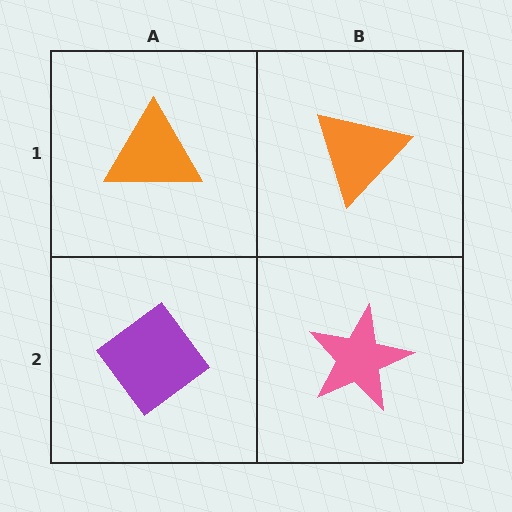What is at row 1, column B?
An orange triangle.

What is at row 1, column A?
An orange triangle.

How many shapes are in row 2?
2 shapes.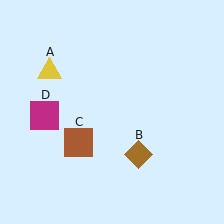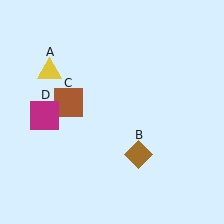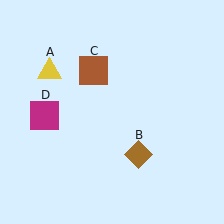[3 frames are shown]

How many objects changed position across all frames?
1 object changed position: brown square (object C).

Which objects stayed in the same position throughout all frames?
Yellow triangle (object A) and brown diamond (object B) and magenta square (object D) remained stationary.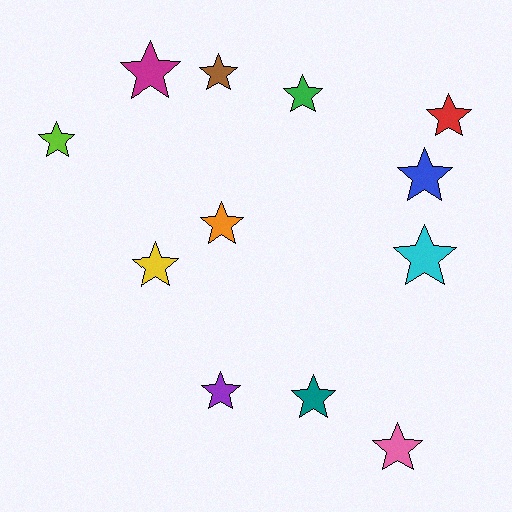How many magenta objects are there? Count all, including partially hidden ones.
There is 1 magenta object.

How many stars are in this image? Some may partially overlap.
There are 12 stars.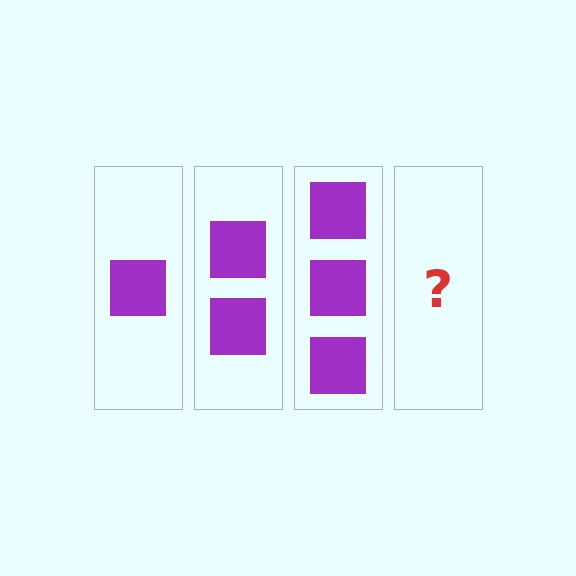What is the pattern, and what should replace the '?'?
The pattern is that each step adds one more square. The '?' should be 4 squares.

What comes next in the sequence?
The next element should be 4 squares.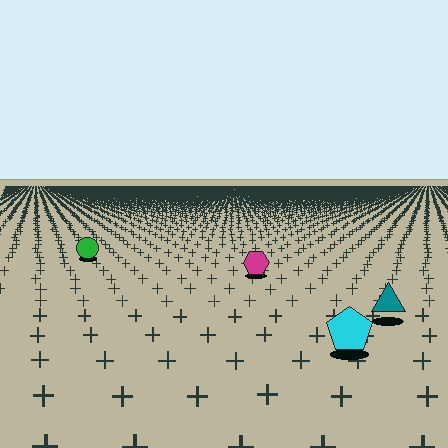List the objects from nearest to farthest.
From nearest to farthest: the cyan pentagon, the teal triangle, the magenta hexagon, the green circle.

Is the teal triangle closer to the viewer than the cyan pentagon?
No. The cyan pentagon is closer — you can tell from the texture gradient: the ground texture is coarser near it.